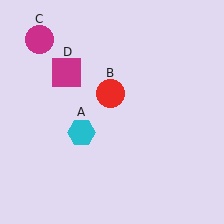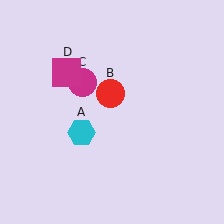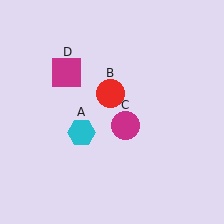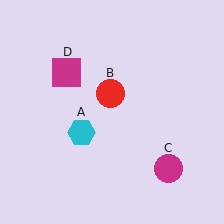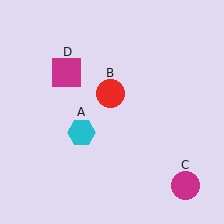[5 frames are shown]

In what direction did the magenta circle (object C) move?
The magenta circle (object C) moved down and to the right.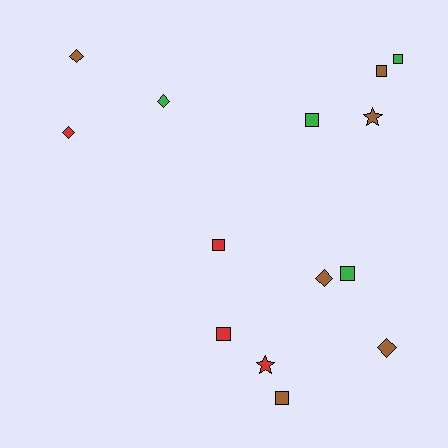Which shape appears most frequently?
Square, with 7 objects.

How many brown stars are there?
There is 1 brown star.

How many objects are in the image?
There are 14 objects.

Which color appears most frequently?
Brown, with 6 objects.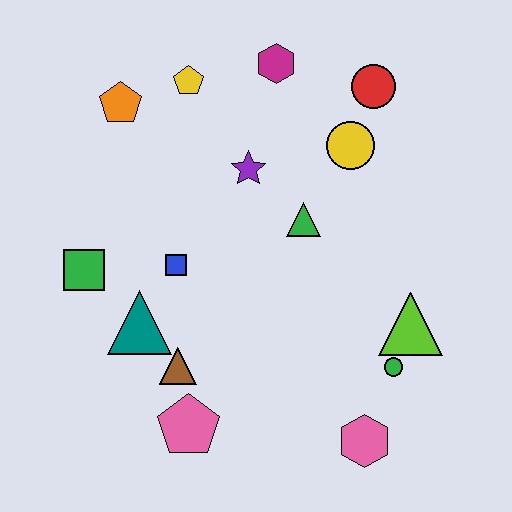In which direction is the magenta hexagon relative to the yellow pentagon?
The magenta hexagon is to the right of the yellow pentagon.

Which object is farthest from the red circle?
The pink pentagon is farthest from the red circle.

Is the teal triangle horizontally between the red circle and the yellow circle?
No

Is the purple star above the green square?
Yes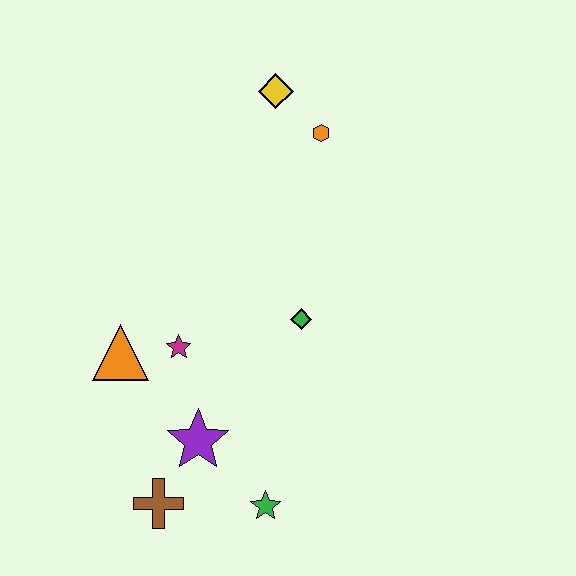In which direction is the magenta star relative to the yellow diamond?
The magenta star is below the yellow diamond.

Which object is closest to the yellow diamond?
The orange hexagon is closest to the yellow diamond.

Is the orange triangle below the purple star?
No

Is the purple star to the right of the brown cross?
Yes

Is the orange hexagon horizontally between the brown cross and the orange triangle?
No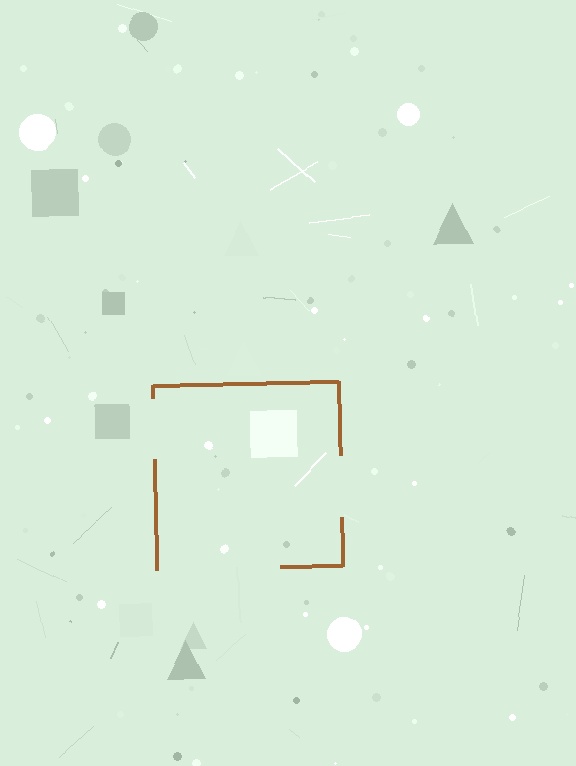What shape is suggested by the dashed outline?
The dashed outline suggests a square.